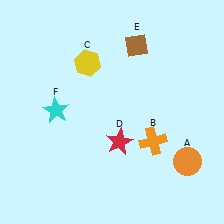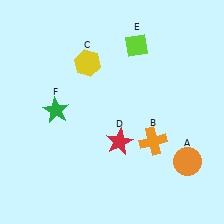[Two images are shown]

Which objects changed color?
E changed from brown to lime. F changed from cyan to green.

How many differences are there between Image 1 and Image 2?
There are 2 differences between the two images.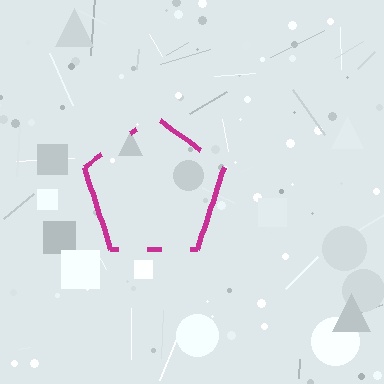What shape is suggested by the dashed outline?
The dashed outline suggests a pentagon.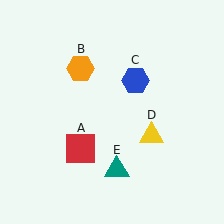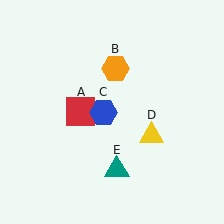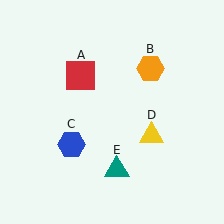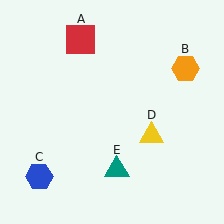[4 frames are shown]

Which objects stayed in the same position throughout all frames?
Yellow triangle (object D) and teal triangle (object E) remained stationary.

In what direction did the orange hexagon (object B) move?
The orange hexagon (object B) moved right.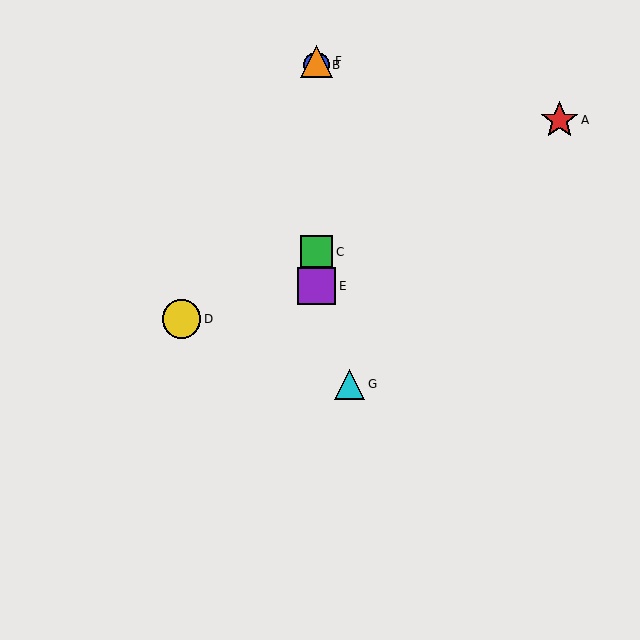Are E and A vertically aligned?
No, E is at x≈317 and A is at x≈560.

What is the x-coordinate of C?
Object C is at x≈317.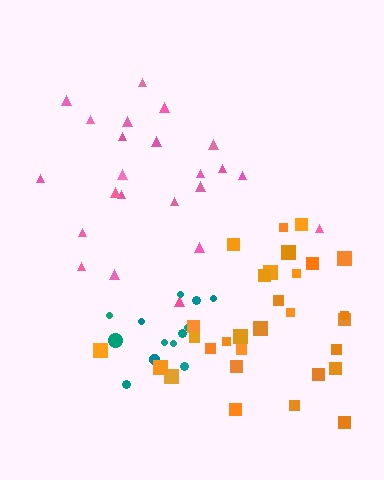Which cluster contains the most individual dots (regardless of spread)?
Orange (30).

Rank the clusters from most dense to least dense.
teal, orange, pink.